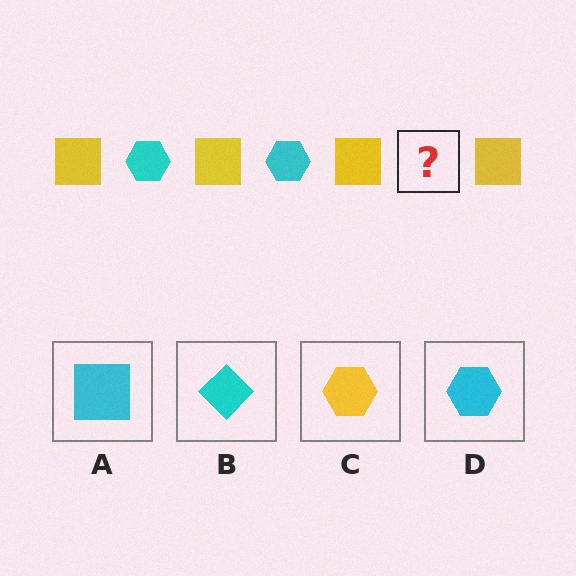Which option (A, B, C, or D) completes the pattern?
D.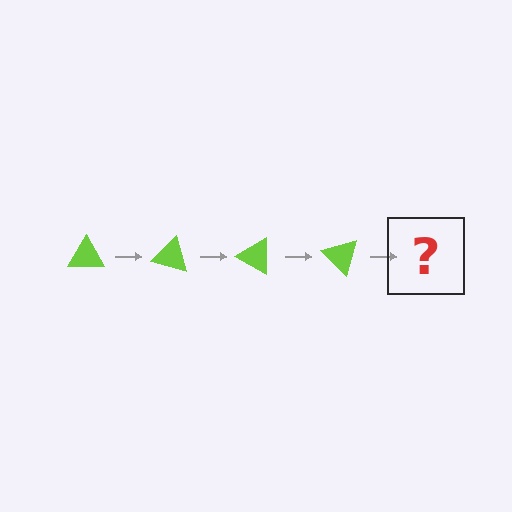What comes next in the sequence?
The next element should be a lime triangle rotated 60 degrees.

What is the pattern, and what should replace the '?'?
The pattern is that the triangle rotates 15 degrees each step. The '?' should be a lime triangle rotated 60 degrees.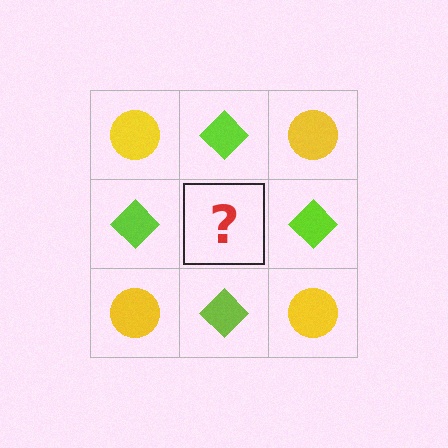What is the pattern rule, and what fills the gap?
The rule is that it alternates yellow circle and lime diamond in a checkerboard pattern. The gap should be filled with a yellow circle.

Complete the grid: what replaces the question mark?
The question mark should be replaced with a yellow circle.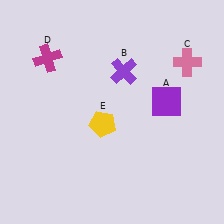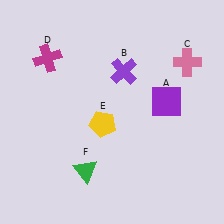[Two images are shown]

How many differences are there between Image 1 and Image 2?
There is 1 difference between the two images.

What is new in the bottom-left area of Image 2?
A green triangle (F) was added in the bottom-left area of Image 2.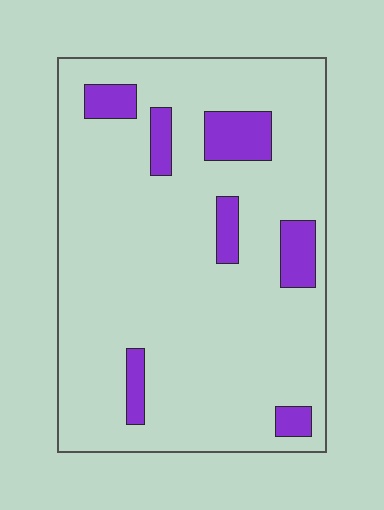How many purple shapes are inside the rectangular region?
7.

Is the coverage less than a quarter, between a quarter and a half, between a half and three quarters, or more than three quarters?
Less than a quarter.